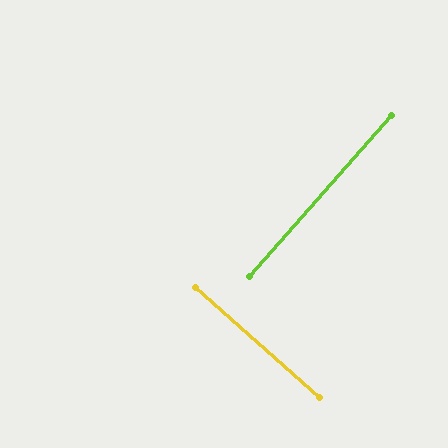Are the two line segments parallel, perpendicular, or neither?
Perpendicular — they meet at approximately 90°.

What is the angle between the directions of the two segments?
Approximately 90 degrees.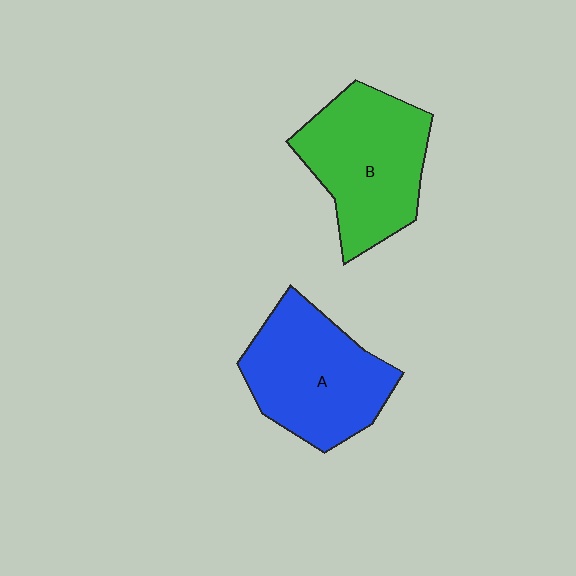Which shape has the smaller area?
Shape A (blue).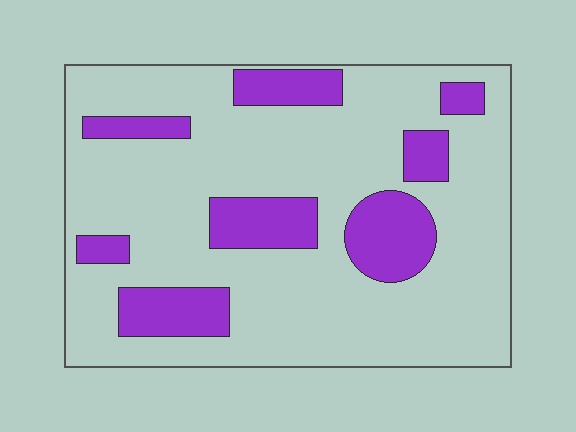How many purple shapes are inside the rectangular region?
8.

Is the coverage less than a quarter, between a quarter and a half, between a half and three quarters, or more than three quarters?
Less than a quarter.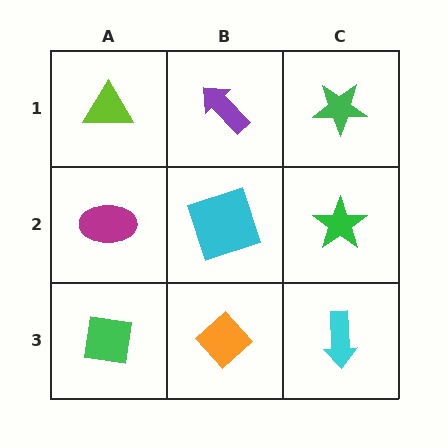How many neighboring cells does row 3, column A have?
2.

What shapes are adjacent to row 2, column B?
A purple arrow (row 1, column B), an orange diamond (row 3, column B), a magenta ellipse (row 2, column A), a green star (row 2, column C).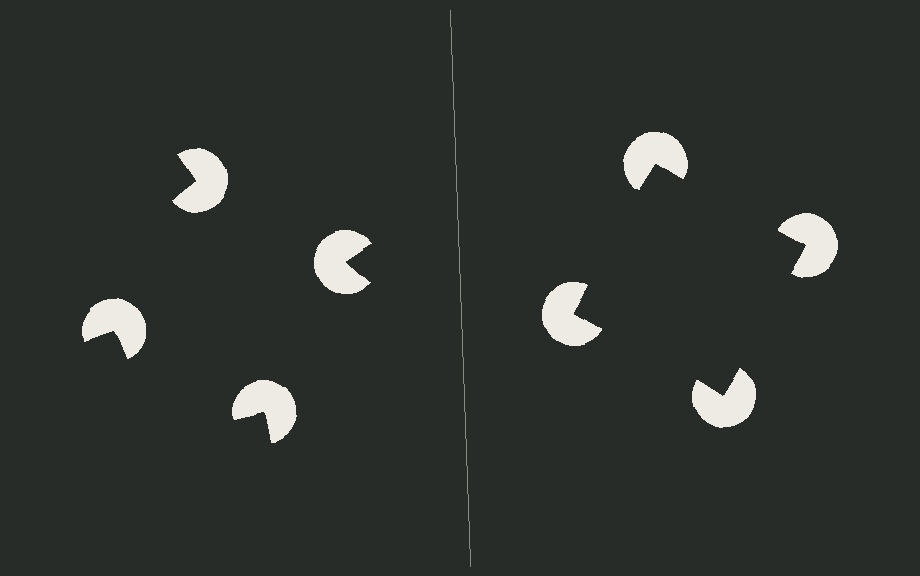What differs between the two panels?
The pac-man discs are positioned identically on both sides; only the wedge orientations differ. On the right they align to a square; on the left they are misaligned.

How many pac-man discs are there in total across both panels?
8 — 4 on each side.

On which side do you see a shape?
An illusory square appears on the right side. On the left side the wedge cuts are rotated, so no coherent shape forms.